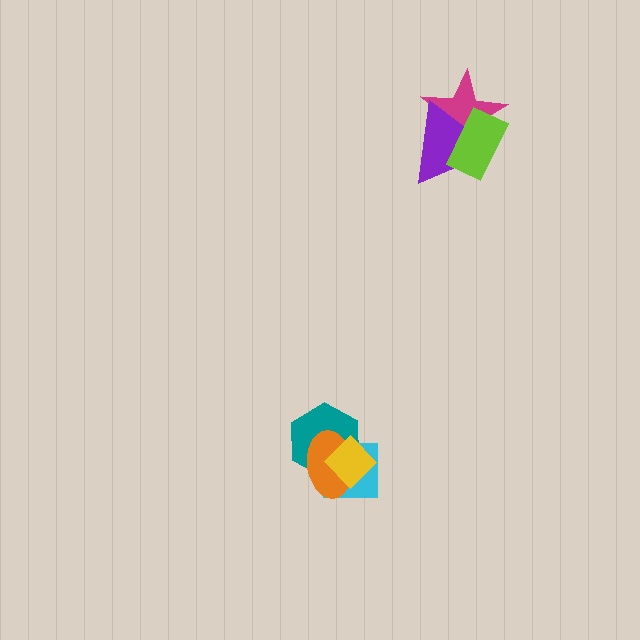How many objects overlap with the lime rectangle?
2 objects overlap with the lime rectangle.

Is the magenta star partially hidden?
Yes, it is partially covered by another shape.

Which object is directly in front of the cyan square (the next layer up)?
The teal hexagon is directly in front of the cyan square.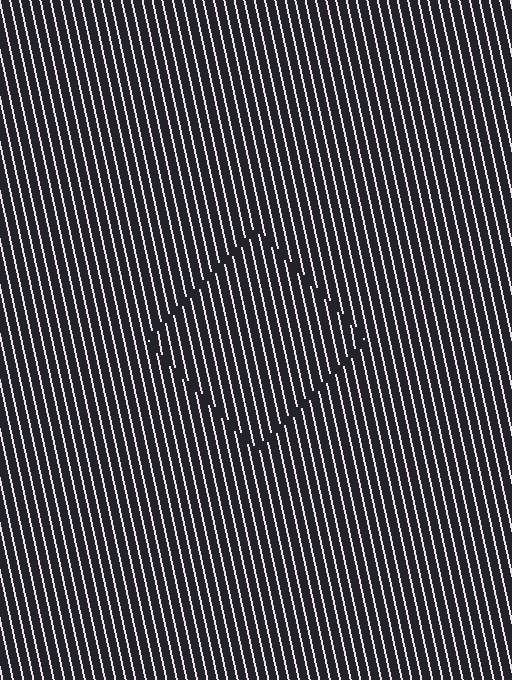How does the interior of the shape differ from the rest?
The interior of the shape contains the same grating, shifted by half a period — the contour is defined by the phase discontinuity where line-ends from the inner and outer gratings abut.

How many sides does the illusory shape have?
4 sides — the line-ends trace a square.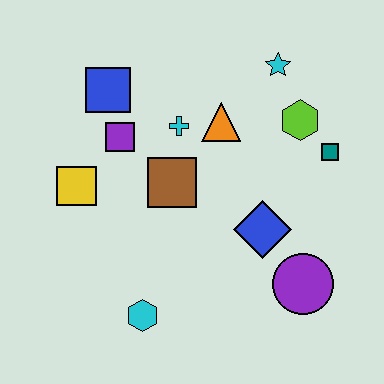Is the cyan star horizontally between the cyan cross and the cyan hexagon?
No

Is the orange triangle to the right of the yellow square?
Yes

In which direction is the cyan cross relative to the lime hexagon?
The cyan cross is to the left of the lime hexagon.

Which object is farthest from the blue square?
The purple circle is farthest from the blue square.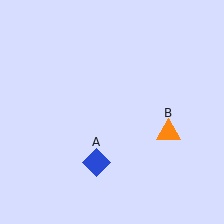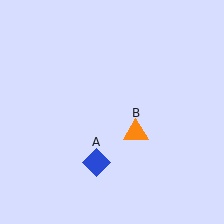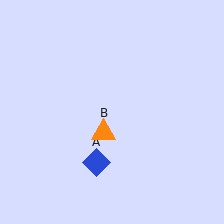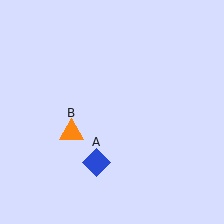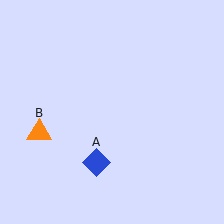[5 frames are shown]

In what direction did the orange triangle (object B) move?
The orange triangle (object B) moved left.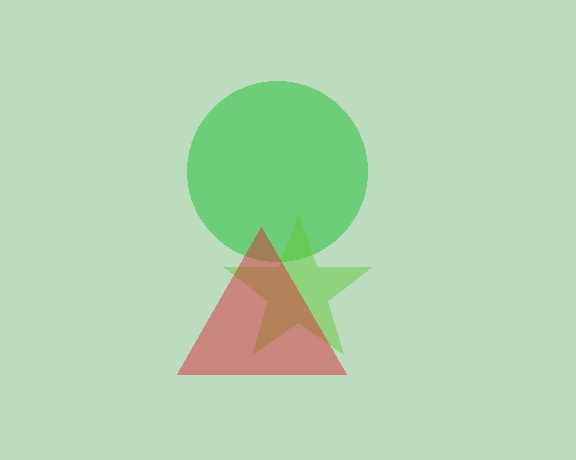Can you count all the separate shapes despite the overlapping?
Yes, there are 3 separate shapes.